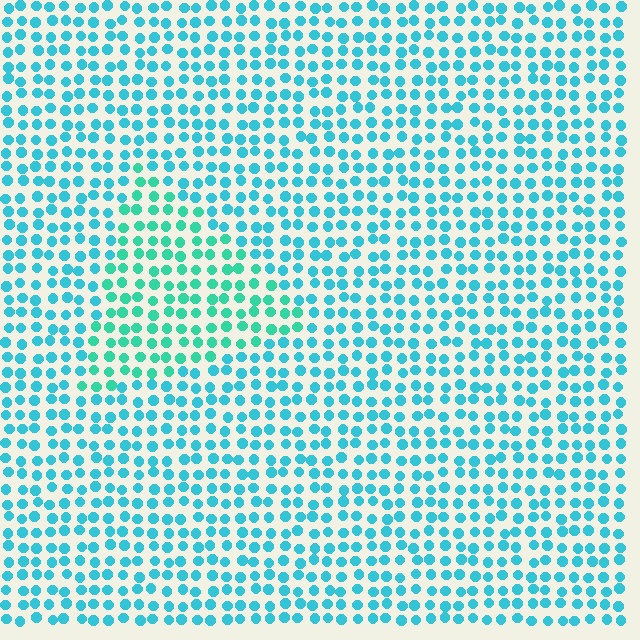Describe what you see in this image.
The image is filled with small cyan elements in a uniform arrangement. A triangle-shaped region is visible where the elements are tinted to a slightly different hue, forming a subtle color boundary.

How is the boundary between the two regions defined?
The boundary is defined purely by a slight shift in hue (about 26 degrees). Spacing, size, and orientation are identical on both sides.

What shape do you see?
I see a triangle.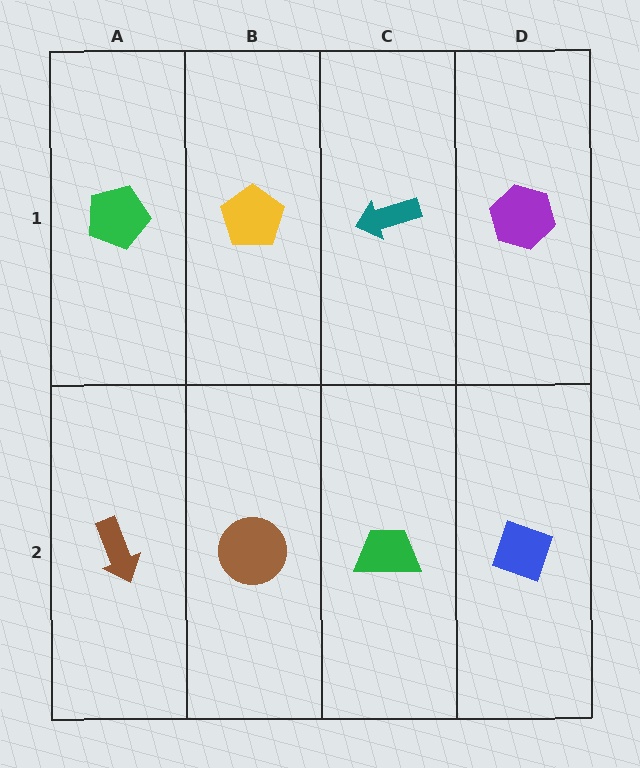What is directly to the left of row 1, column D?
A teal arrow.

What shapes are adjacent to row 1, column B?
A brown circle (row 2, column B), a green pentagon (row 1, column A), a teal arrow (row 1, column C).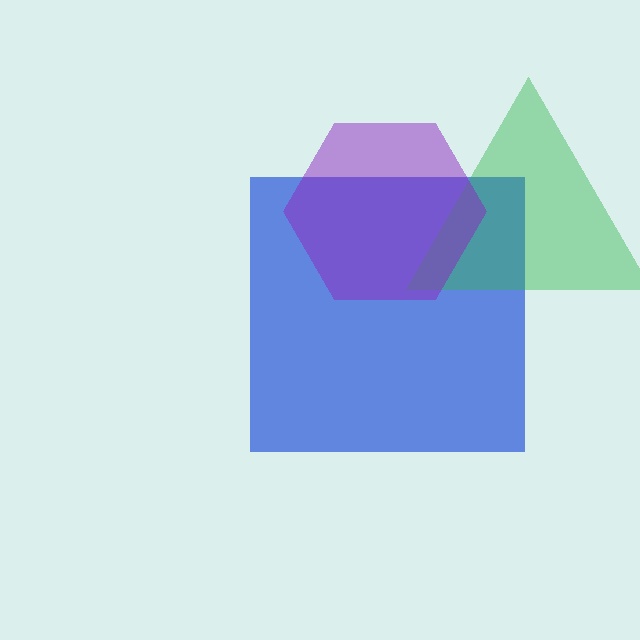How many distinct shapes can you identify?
There are 3 distinct shapes: a blue square, a green triangle, a purple hexagon.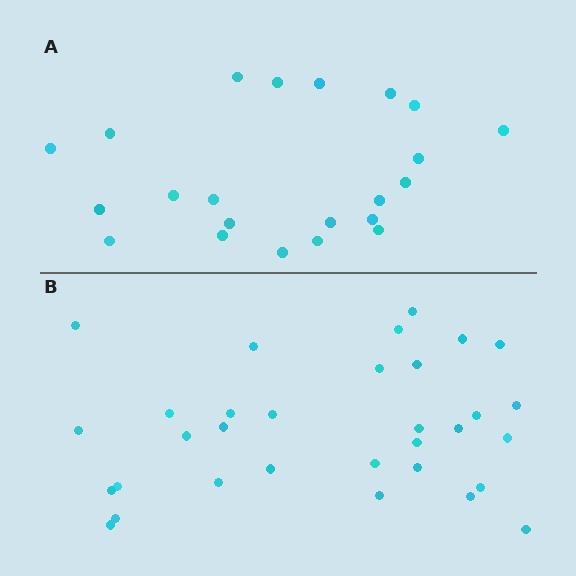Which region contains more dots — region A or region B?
Region B (the bottom region) has more dots.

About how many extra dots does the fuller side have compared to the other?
Region B has roughly 10 or so more dots than region A.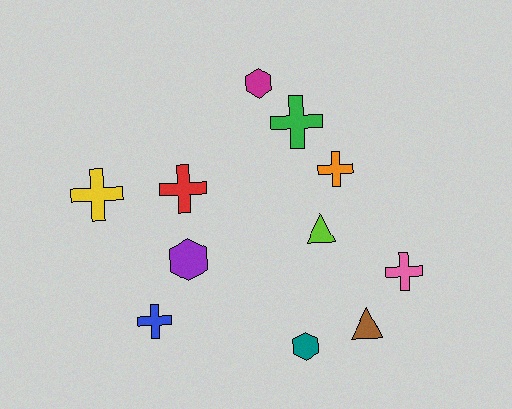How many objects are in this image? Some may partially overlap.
There are 11 objects.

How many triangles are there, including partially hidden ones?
There are 2 triangles.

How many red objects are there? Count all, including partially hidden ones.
There is 1 red object.